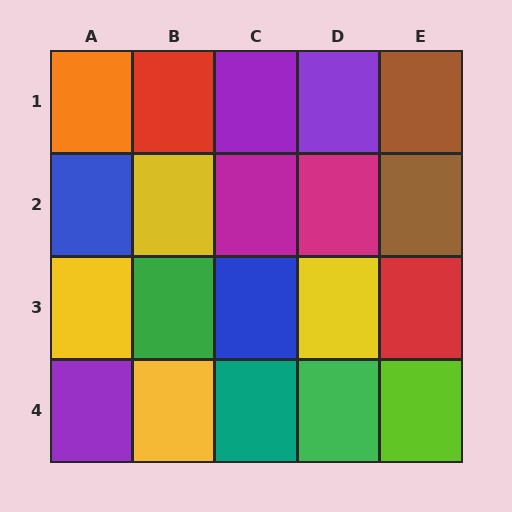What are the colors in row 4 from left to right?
Purple, yellow, teal, green, lime.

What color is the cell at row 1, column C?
Purple.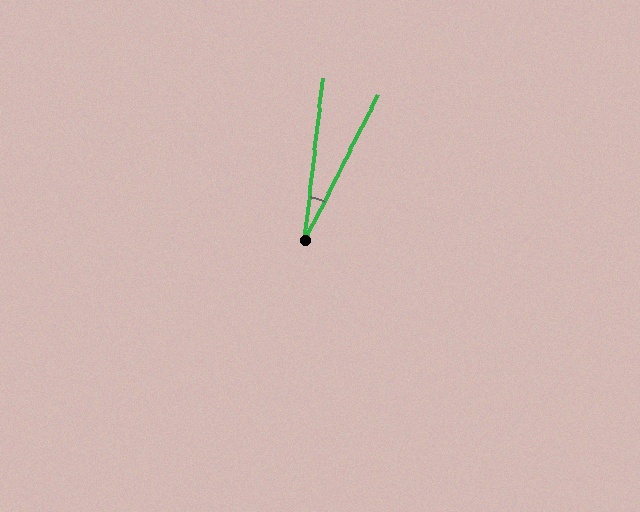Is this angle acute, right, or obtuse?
It is acute.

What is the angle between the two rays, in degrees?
Approximately 20 degrees.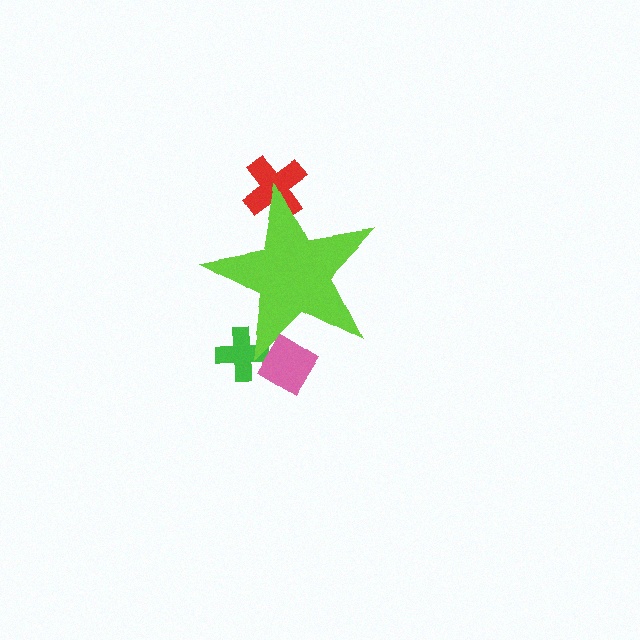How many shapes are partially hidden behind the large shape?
3 shapes are partially hidden.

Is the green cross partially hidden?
Yes, the green cross is partially hidden behind the lime star.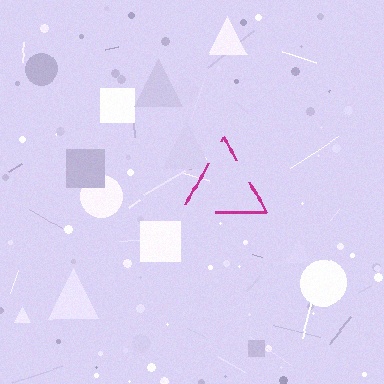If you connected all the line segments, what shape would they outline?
They would outline a triangle.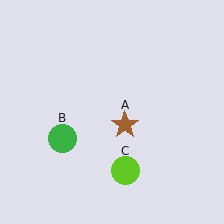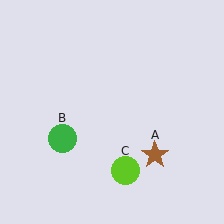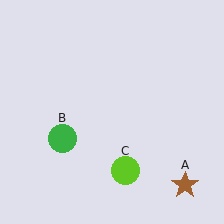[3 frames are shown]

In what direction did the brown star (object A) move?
The brown star (object A) moved down and to the right.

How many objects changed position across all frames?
1 object changed position: brown star (object A).